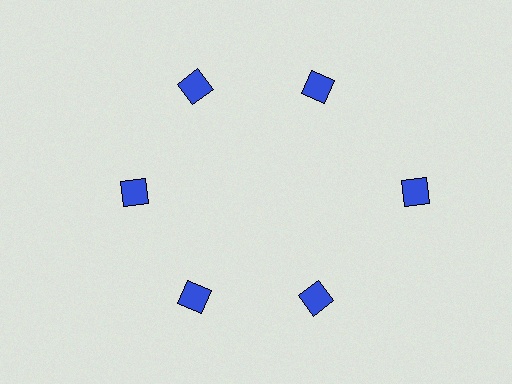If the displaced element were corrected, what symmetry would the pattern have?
It would have 6-fold rotational symmetry — the pattern would map onto itself every 60 degrees.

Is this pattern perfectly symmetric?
No. The 6 blue squares are arranged in a ring, but one element near the 3 o'clock position is pushed outward from the center, breaking the 6-fold rotational symmetry.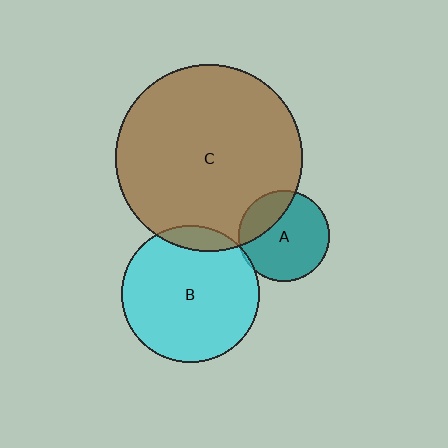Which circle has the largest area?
Circle C (brown).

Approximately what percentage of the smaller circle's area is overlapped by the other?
Approximately 5%.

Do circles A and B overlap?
Yes.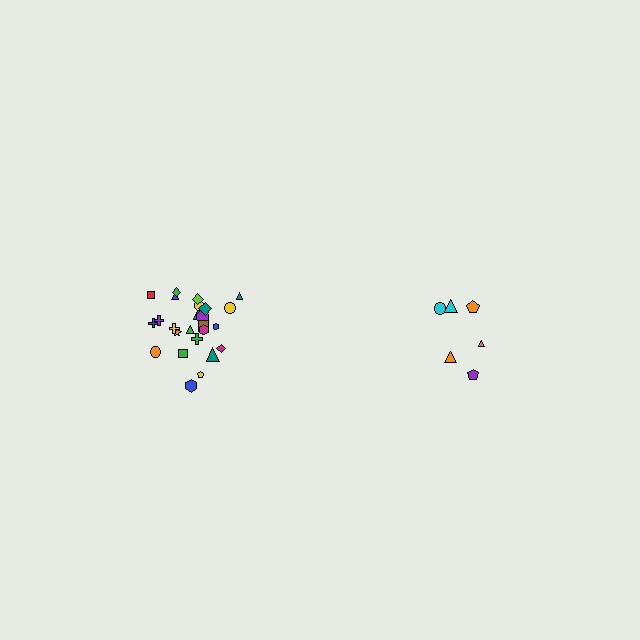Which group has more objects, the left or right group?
The left group.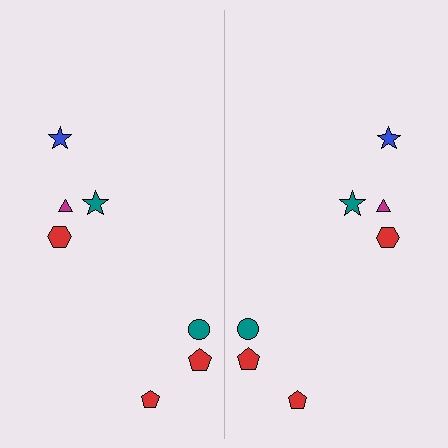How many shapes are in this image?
There are 14 shapes in this image.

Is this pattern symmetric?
Yes, this pattern has bilateral (reflection) symmetry.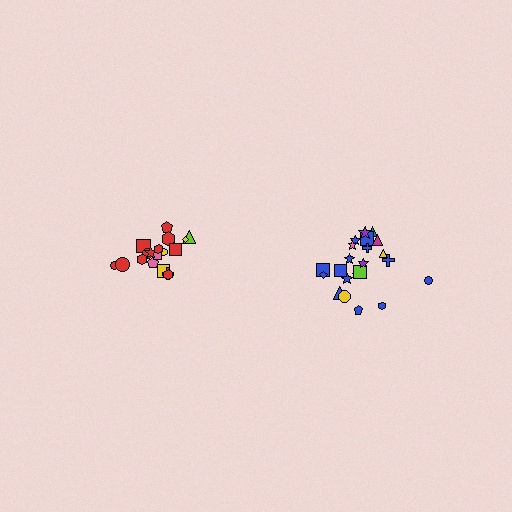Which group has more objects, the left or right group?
The right group.